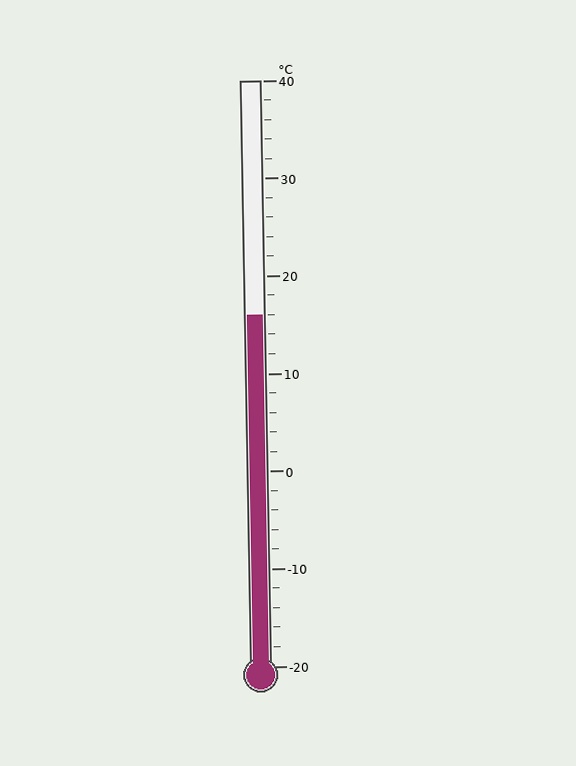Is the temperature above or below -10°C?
The temperature is above -10°C.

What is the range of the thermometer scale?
The thermometer scale ranges from -20°C to 40°C.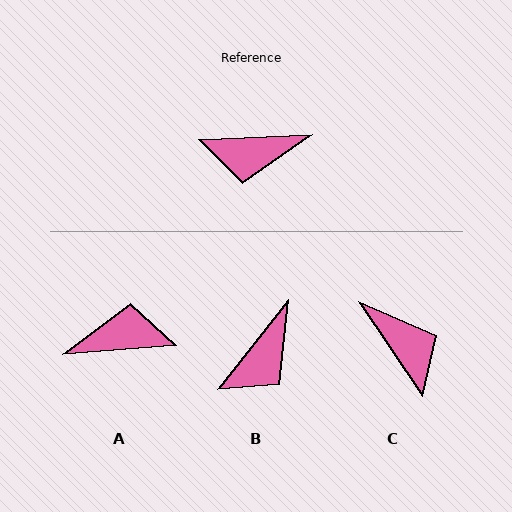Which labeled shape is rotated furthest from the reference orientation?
A, about 178 degrees away.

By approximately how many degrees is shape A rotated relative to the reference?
Approximately 178 degrees clockwise.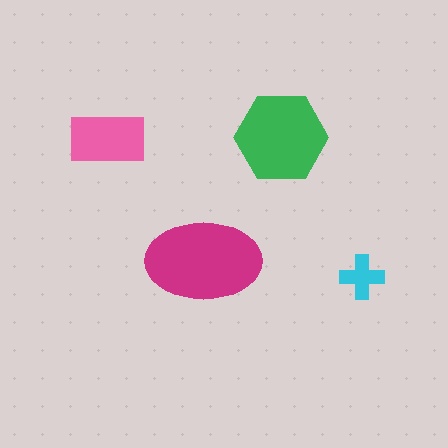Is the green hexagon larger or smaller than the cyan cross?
Larger.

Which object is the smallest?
The cyan cross.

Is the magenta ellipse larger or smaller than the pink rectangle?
Larger.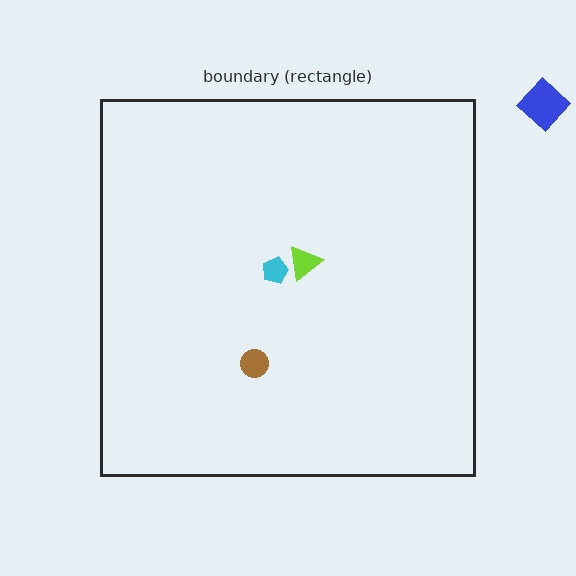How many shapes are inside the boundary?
3 inside, 1 outside.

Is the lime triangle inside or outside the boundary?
Inside.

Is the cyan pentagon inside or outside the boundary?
Inside.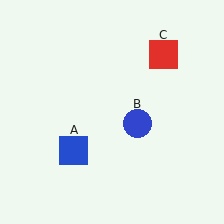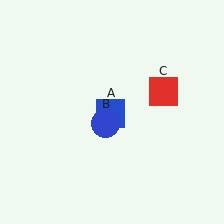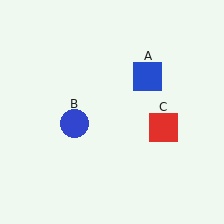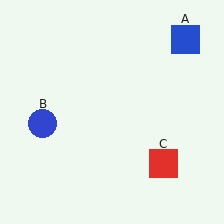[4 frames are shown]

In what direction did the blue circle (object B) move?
The blue circle (object B) moved left.